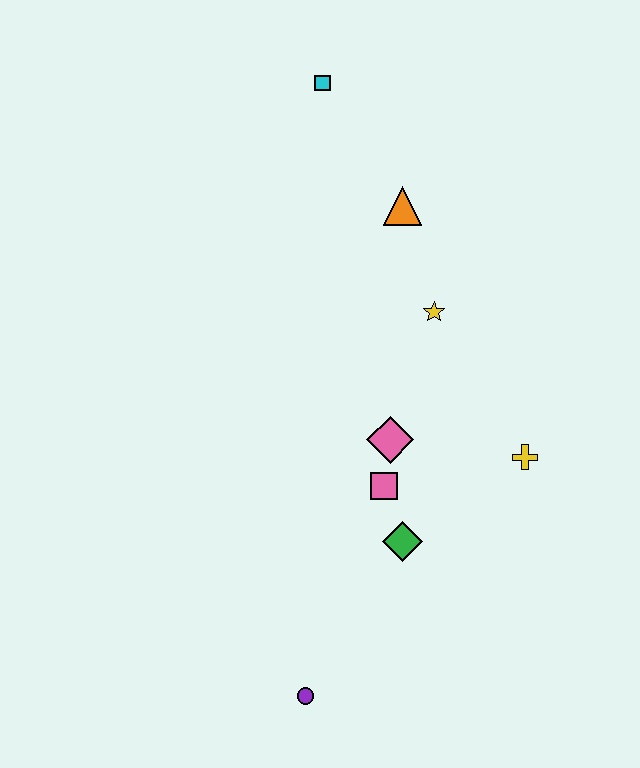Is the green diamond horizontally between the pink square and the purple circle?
No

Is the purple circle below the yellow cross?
Yes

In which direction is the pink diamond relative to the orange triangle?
The pink diamond is below the orange triangle.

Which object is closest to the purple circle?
The green diamond is closest to the purple circle.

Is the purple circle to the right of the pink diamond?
No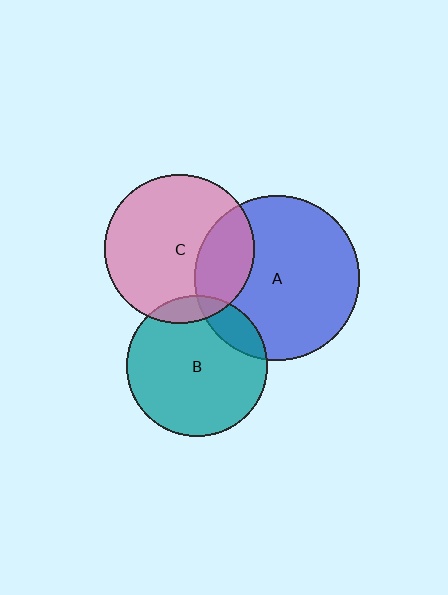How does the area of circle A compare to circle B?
Approximately 1.4 times.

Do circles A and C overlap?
Yes.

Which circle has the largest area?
Circle A (blue).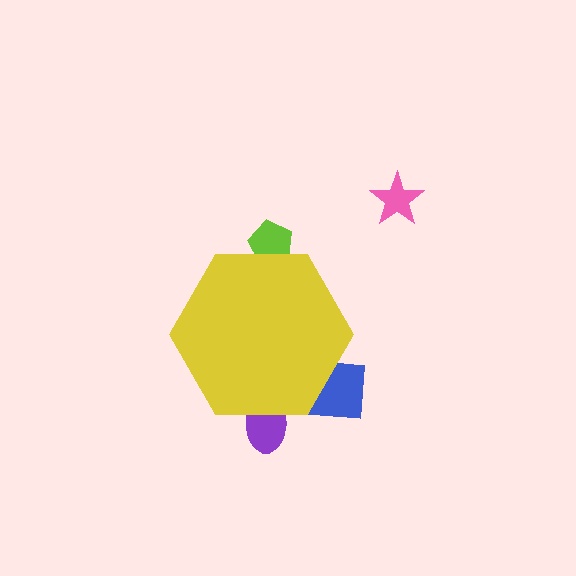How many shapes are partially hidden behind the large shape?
3 shapes are partially hidden.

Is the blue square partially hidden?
Yes, the blue square is partially hidden behind the yellow hexagon.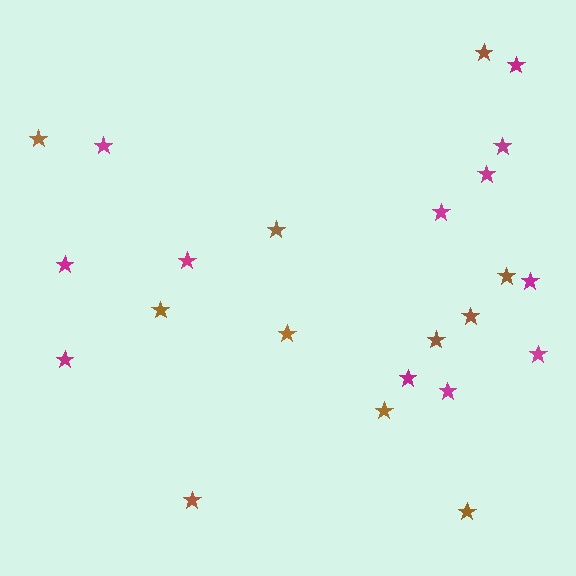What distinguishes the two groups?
There are 2 groups: one group of brown stars (11) and one group of magenta stars (12).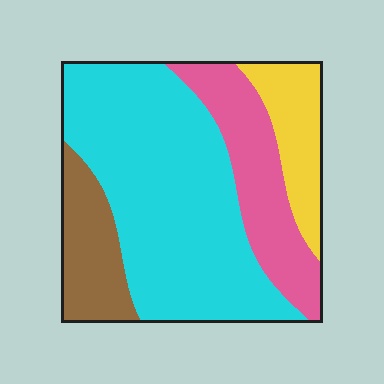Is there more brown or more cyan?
Cyan.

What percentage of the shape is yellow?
Yellow covers about 15% of the shape.